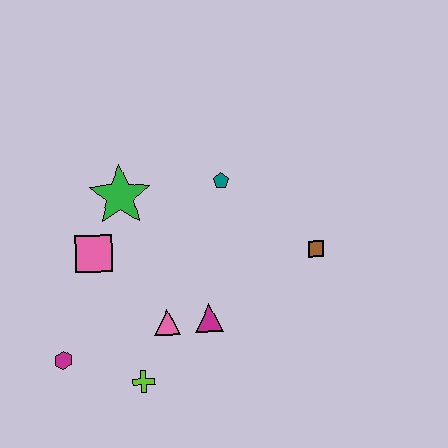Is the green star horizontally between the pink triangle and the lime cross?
No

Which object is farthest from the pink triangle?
The brown square is farthest from the pink triangle.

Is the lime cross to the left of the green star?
No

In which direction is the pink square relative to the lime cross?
The pink square is above the lime cross.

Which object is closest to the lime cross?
The pink triangle is closest to the lime cross.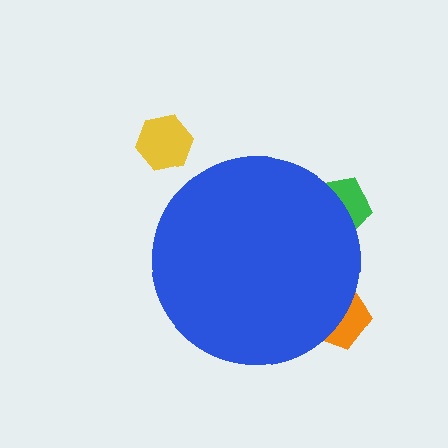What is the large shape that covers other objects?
A blue circle.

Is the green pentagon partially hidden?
Yes, the green pentagon is partially hidden behind the blue circle.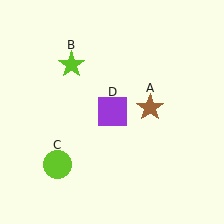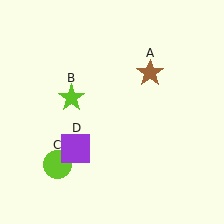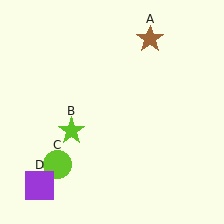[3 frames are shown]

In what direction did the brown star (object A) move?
The brown star (object A) moved up.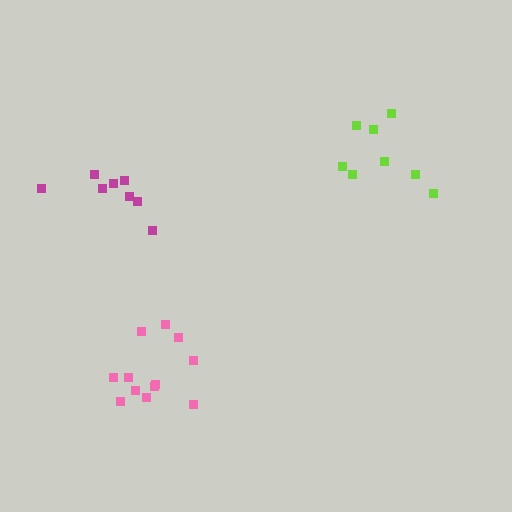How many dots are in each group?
Group 1: 12 dots, Group 2: 8 dots, Group 3: 8 dots (28 total).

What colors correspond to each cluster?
The clusters are colored: pink, magenta, lime.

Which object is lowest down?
The pink cluster is bottommost.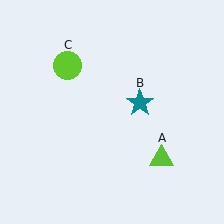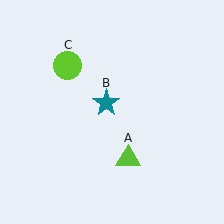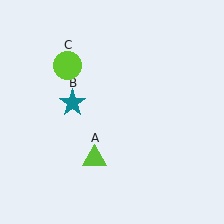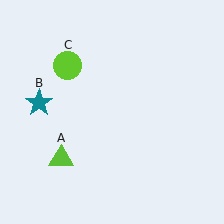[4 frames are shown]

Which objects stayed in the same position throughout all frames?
Lime circle (object C) remained stationary.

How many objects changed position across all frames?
2 objects changed position: lime triangle (object A), teal star (object B).